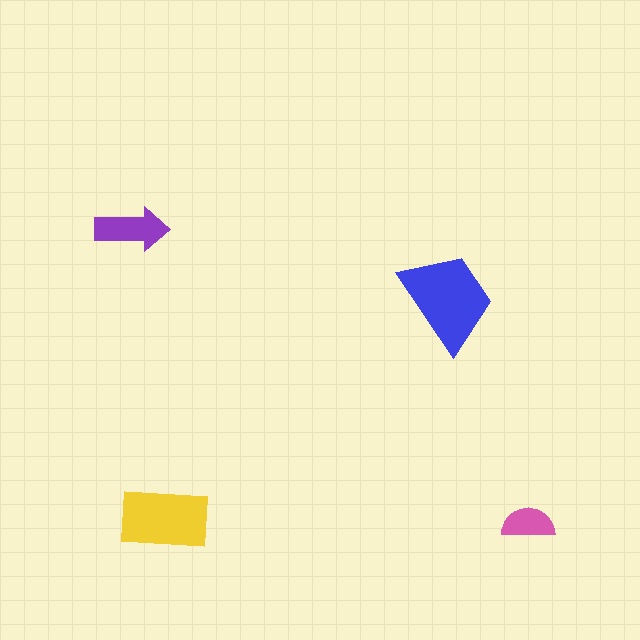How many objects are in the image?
There are 4 objects in the image.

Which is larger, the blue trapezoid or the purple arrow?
The blue trapezoid.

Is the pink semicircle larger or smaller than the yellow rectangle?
Smaller.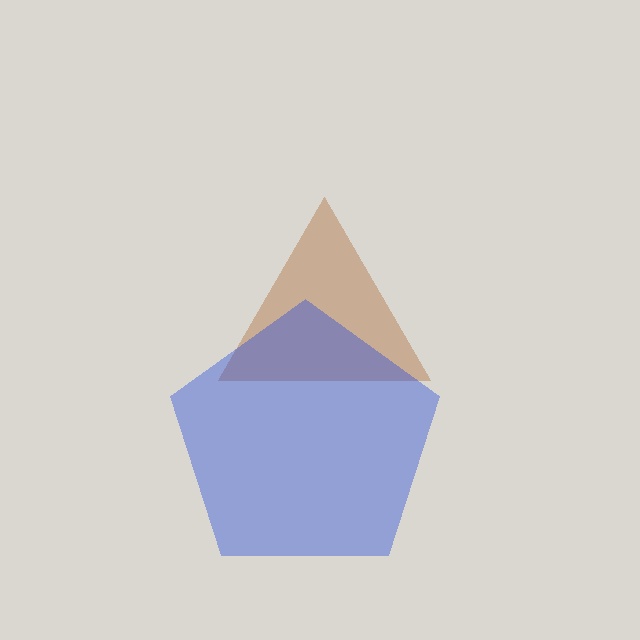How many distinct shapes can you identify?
There are 2 distinct shapes: a brown triangle, a blue pentagon.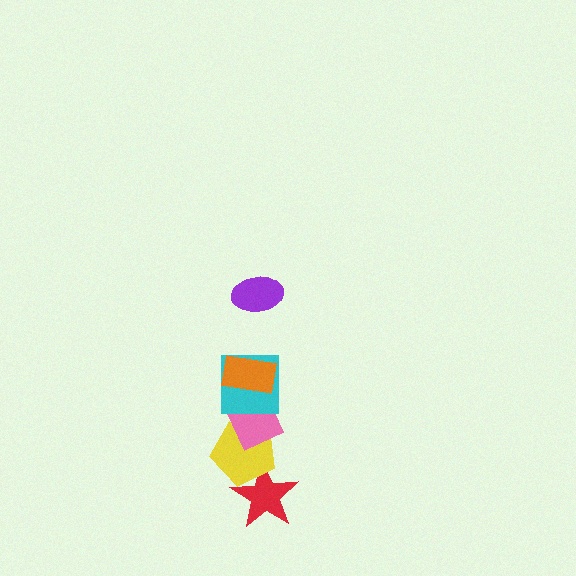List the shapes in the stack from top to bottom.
From top to bottom: the purple ellipse, the orange rectangle, the cyan square, the pink diamond, the yellow pentagon, the red star.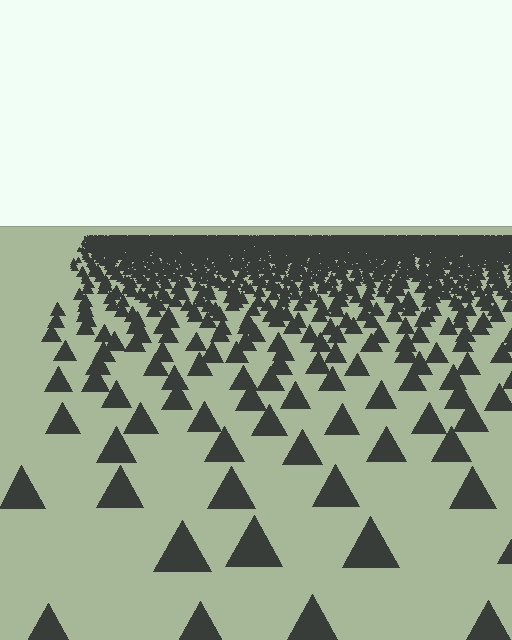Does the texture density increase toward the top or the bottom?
Density increases toward the top.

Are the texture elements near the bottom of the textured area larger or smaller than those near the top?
Larger. Near the bottom, elements are closer to the viewer and appear at a bigger on-screen size.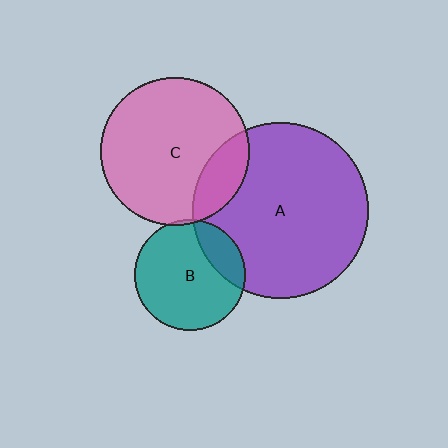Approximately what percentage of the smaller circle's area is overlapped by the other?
Approximately 20%.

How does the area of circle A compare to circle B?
Approximately 2.5 times.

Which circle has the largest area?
Circle A (purple).